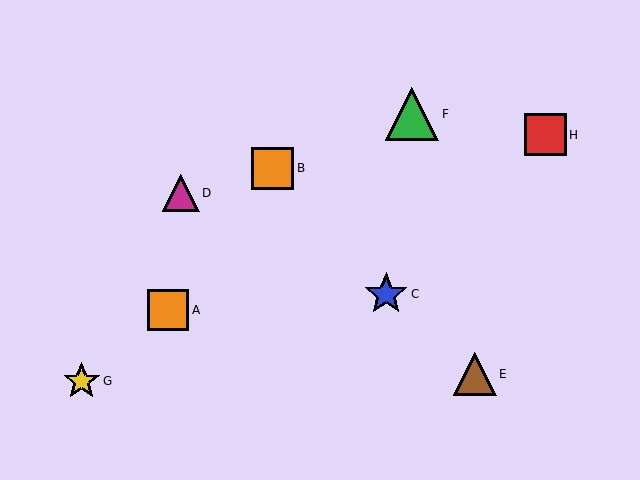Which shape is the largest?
The green triangle (labeled F) is the largest.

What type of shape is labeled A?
Shape A is an orange square.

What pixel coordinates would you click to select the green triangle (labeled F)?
Click at (412, 114) to select the green triangle F.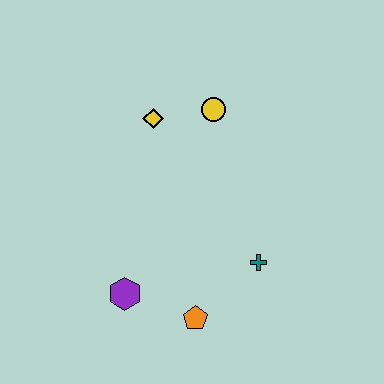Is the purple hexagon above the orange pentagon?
Yes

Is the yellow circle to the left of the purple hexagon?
No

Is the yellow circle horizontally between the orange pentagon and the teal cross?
Yes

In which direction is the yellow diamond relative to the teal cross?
The yellow diamond is above the teal cross.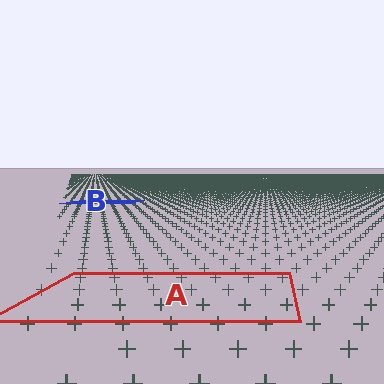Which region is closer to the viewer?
Region A is closer. The texture elements there are larger and more spread out.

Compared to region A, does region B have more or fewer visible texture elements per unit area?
Region B has more texture elements per unit area — they are packed more densely because it is farther away.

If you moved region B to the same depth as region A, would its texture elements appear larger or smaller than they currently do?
They would appear larger. At a closer depth, the same texture elements are projected at a bigger on-screen size.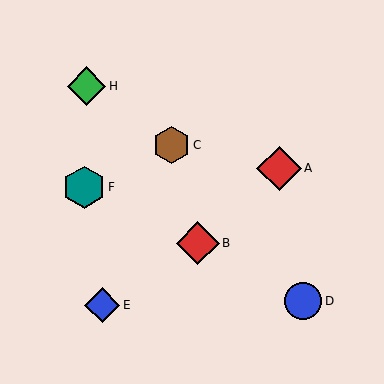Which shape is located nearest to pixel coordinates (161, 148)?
The brown hexagon (labeled C) at (171, 145) is nearest to that location.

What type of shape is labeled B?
Shape B is a red diamond.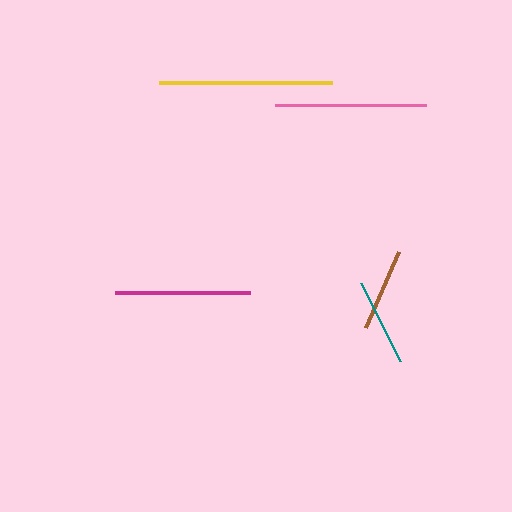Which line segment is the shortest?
The brown line is the shortest at approximately 83 pixels.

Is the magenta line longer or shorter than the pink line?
The pink line is longer than the magenta line.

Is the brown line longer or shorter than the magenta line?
The magenta line is longer than the brown line.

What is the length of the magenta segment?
The magenta segment is approximately 135 pixels long.